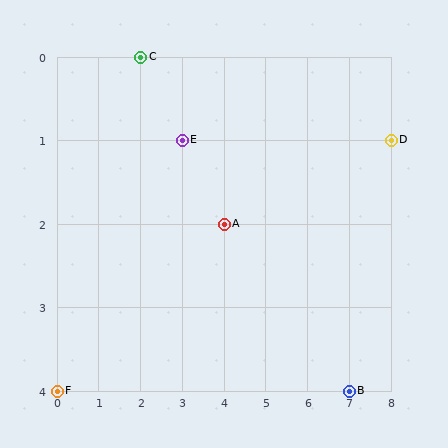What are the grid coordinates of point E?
Point E is at grid coordinates (3, 1).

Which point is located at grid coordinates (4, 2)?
Point A is at (4, 2).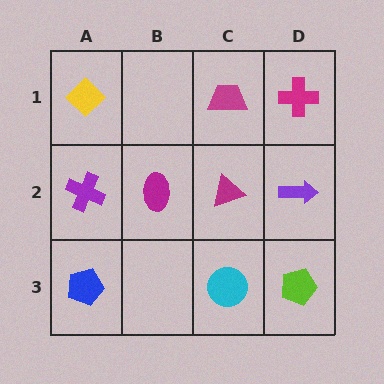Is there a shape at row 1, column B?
No, that cell is empty.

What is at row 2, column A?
A purple cross.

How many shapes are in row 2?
4 shapes.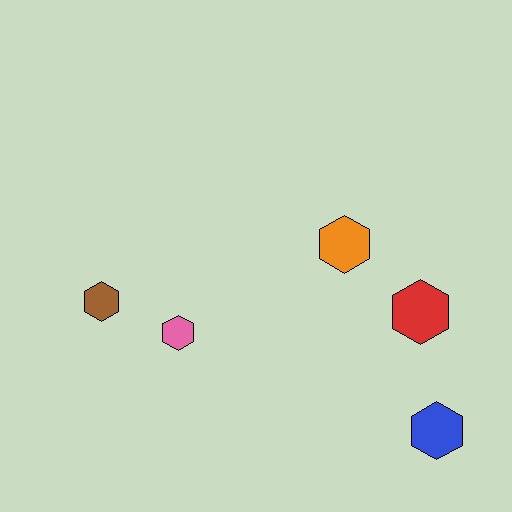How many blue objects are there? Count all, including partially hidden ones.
There is 1 blue object.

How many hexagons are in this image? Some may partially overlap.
There are 5 hexagons.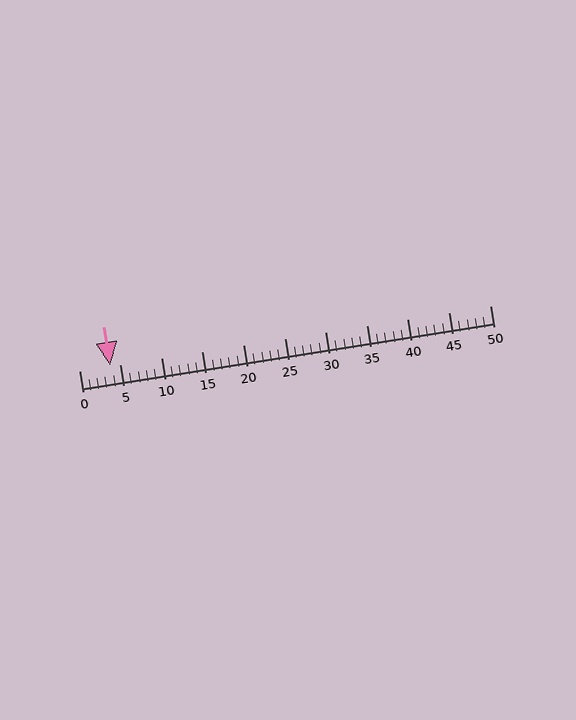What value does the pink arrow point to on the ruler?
The pink arrow points to approximately 4.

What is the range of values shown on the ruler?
The ruler shows values from 0 to 50.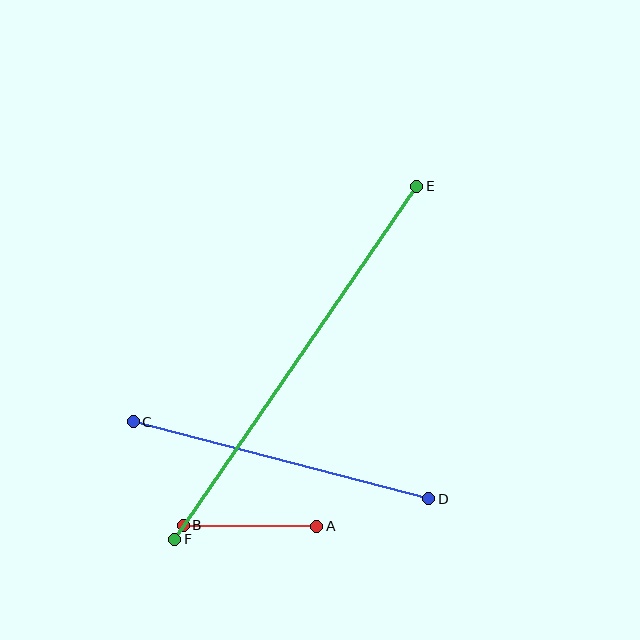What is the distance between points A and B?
The distance is approximately 134 pixels.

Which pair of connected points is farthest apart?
Points E and F are farthest apart.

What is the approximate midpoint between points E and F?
The midpoint is at approximately (296, 363) pixels.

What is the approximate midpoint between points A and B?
The midpoint is at approximately (250, 526) pixels.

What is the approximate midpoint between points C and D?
The midpoint is at approximately (281, 460) pixels.